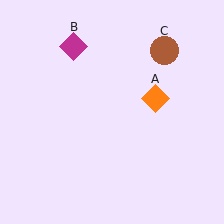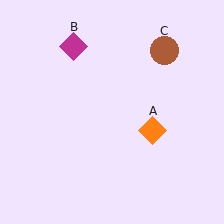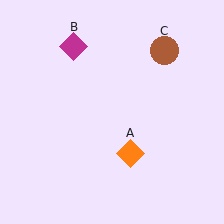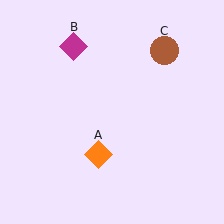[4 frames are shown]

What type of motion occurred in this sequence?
The orange diamond (object A) rotated clockwise around the center of the scene.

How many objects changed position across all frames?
1 object changed position: orange diamond (object A).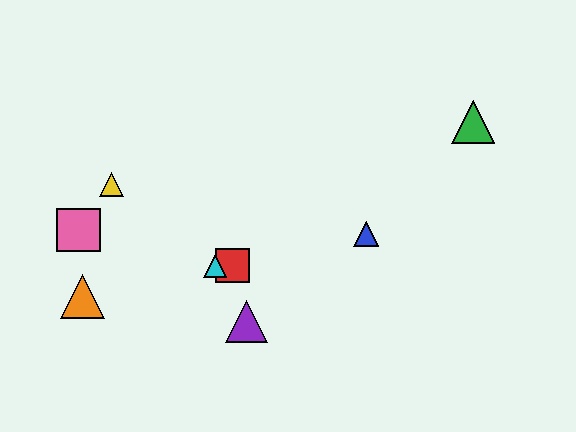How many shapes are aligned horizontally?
2 shapes (the red square, the cyan triangle) are aligned horizontally.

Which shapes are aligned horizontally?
The red square, the cyan triangle are aligned horizontally.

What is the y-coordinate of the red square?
The red square is at y≈266.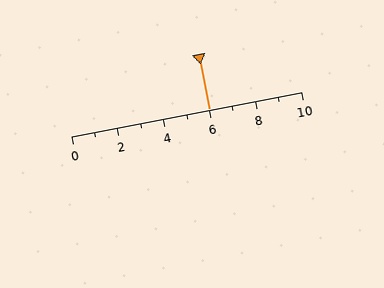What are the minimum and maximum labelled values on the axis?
The axis runs from 0 to 10.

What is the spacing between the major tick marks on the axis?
The major ticks are spaced 2 apart.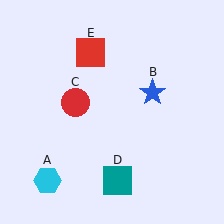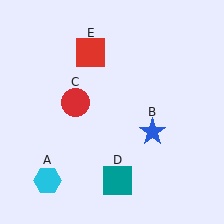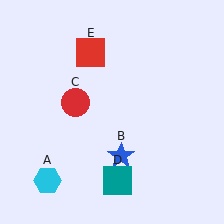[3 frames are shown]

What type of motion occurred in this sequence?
The blue star (object B) rotated clockwise around the center of the scene.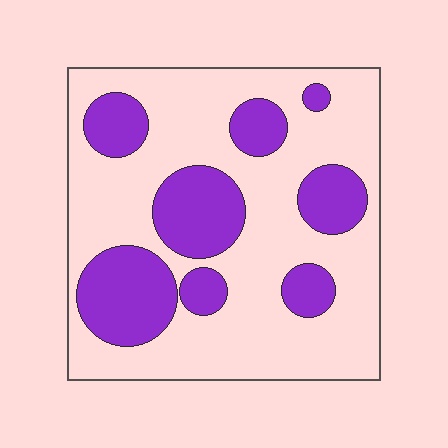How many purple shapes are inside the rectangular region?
8.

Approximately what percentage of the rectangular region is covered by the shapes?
Approximately 30%.